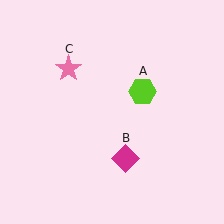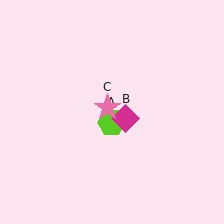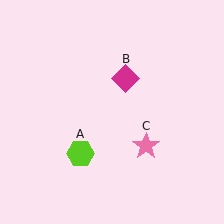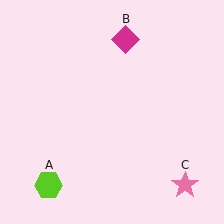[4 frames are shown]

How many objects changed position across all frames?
3 objects changed position: lime hexagon (object A), magenta diamond (object B), pink star (object C).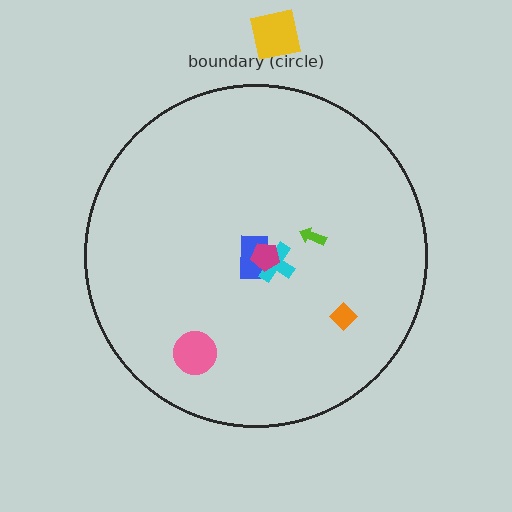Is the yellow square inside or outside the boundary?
Outside.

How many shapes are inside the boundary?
6 inside, 1 outside.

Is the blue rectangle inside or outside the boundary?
Inside.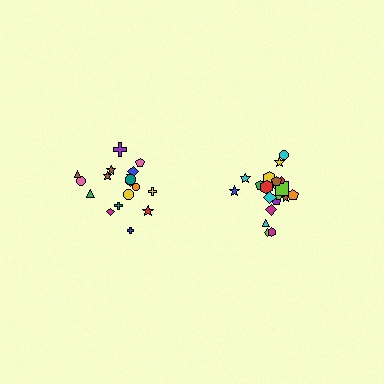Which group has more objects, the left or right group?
The right group.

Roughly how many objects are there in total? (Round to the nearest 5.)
Roughly 40 objects in total.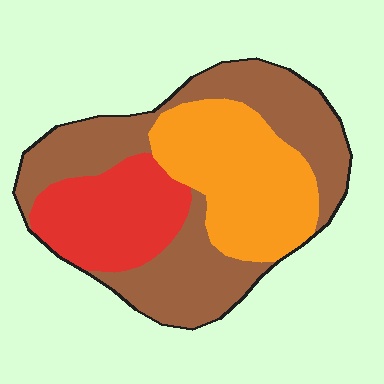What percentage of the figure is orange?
Orange takes up about one third (1/3) of the figure.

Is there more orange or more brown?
Brown.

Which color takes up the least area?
Red, at roughly 20%.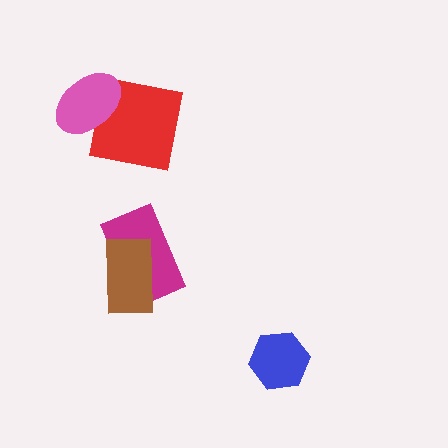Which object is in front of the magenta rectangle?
The brown rectangle is in front of the magenta rectangle.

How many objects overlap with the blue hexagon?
0 objects overlap with the blue hexagon.